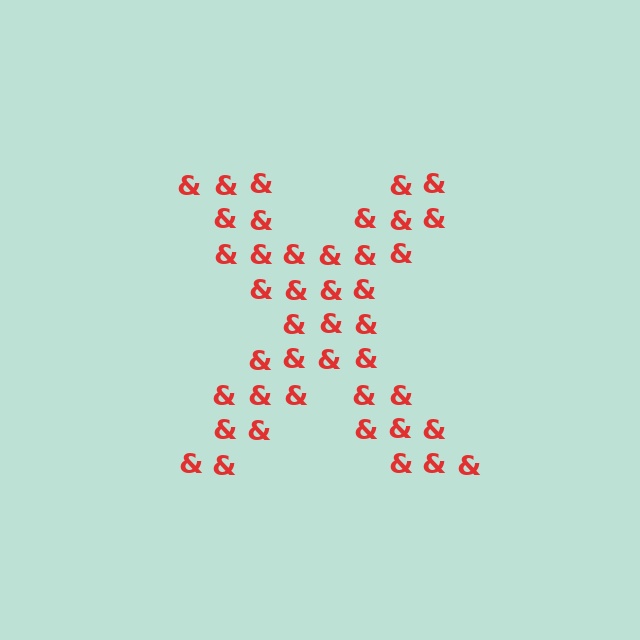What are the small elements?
The small elements are ampersands.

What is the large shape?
The large shape is the letter X.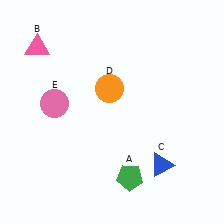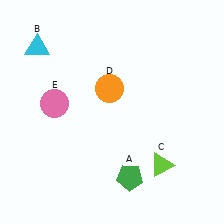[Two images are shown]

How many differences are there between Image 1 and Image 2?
There are 2 differences between the two images.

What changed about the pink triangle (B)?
In Image 1, B is pink. In Image 2, it changed to cyan.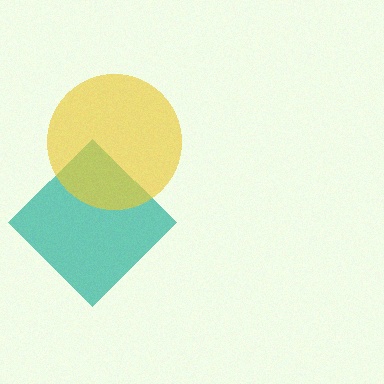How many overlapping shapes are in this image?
There are 2 overlapping shapes in the image.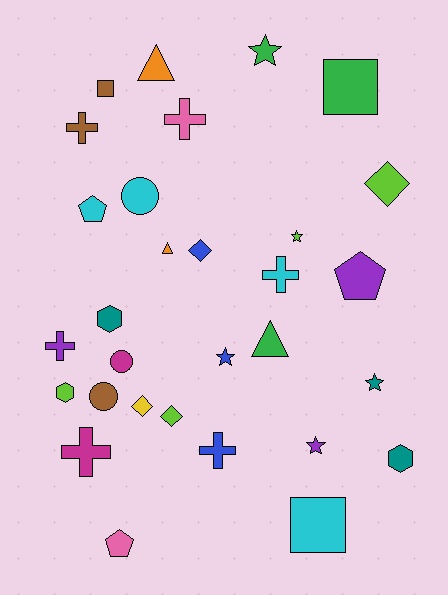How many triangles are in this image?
There are 3 triangles.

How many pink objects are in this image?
There are 2 pink objects.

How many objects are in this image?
There are 30 objects.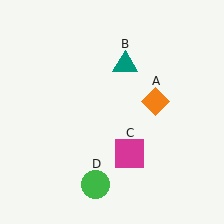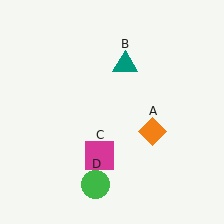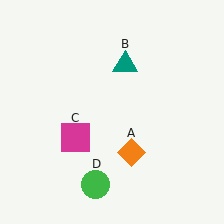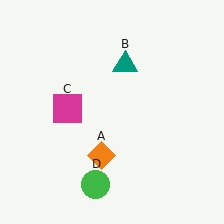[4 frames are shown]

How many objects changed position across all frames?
2 objects changed position: orange diamond (object A), magenta square (object C).